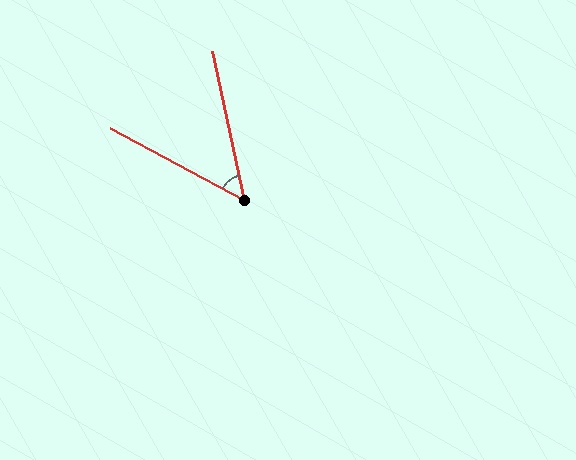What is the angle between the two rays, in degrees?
Approximately 49 degrees.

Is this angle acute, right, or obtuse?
It is acute.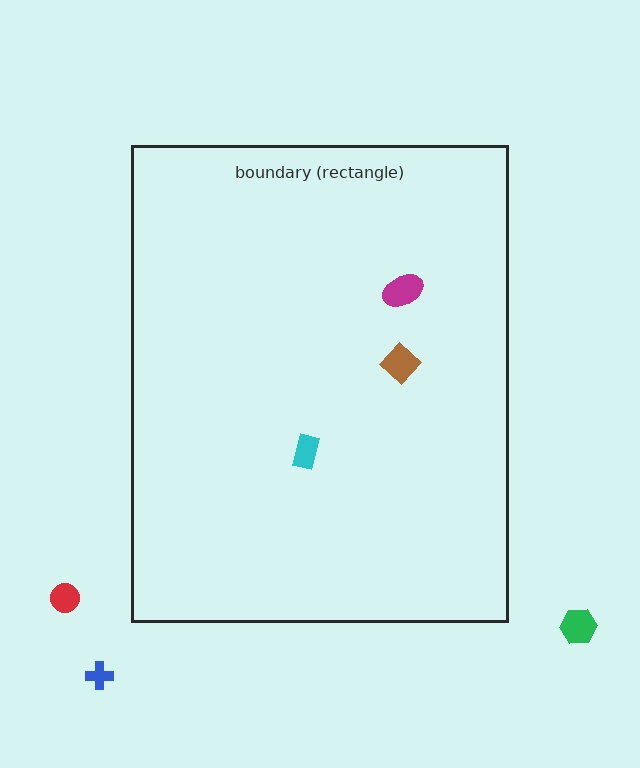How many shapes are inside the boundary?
3 inside, 3 outside.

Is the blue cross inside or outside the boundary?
Outside.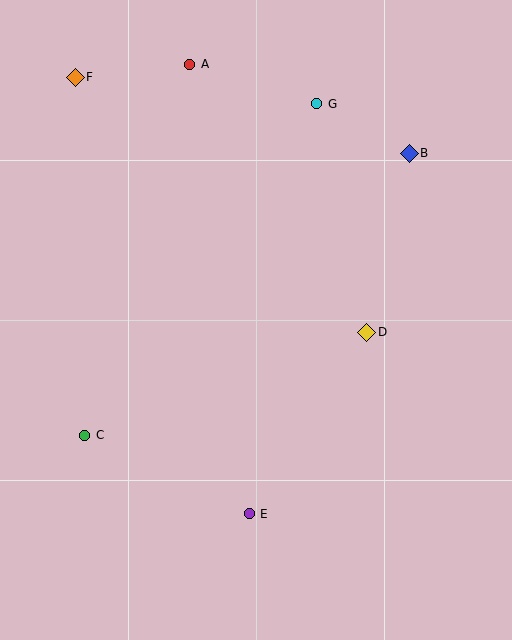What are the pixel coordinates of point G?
Point G is at (317, 104).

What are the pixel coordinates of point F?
Point F is at (75, 77).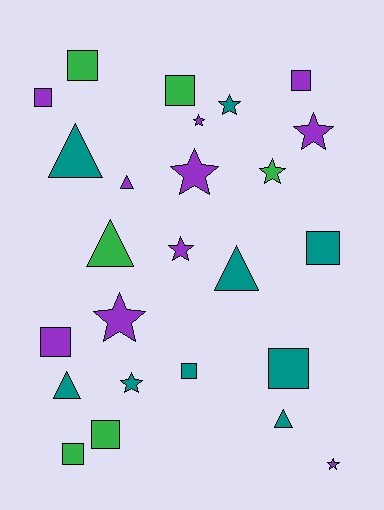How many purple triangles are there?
There is 1 purple triangle.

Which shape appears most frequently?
Square, with 10 objects.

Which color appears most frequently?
Purple, with 10 objects.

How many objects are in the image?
There are 25 objects.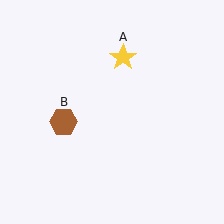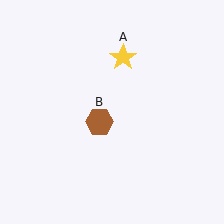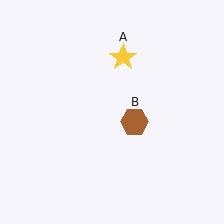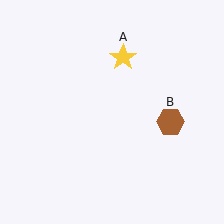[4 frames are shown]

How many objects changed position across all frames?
1 object changed position: brown hexagon (object B).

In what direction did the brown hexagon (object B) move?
The brown hexagon (object B) moved right.